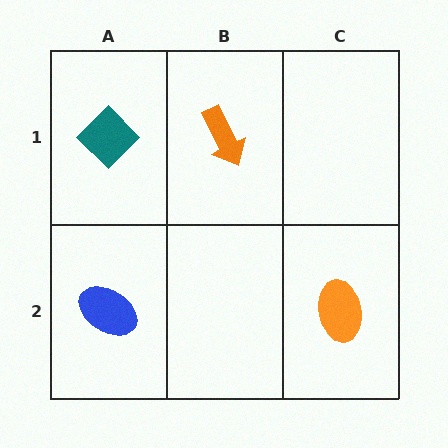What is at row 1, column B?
An orange arrow.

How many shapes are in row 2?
2 shapes.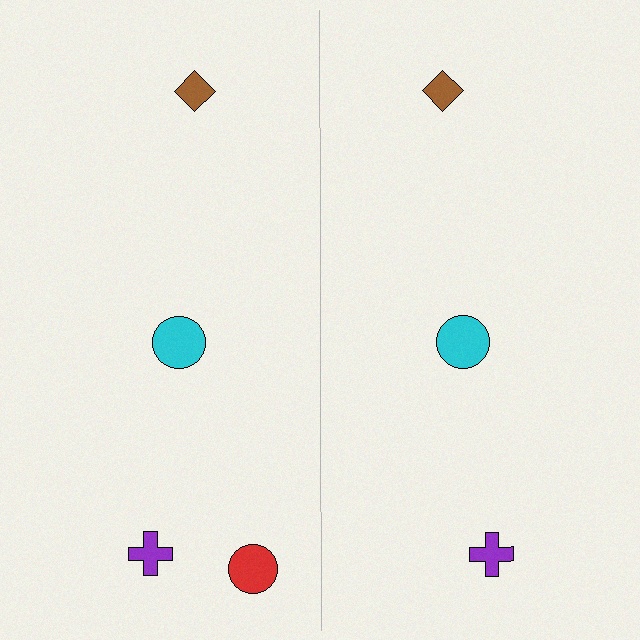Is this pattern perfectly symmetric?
No, the pattern is not perfectly symmetric. A red circle is missing from the right side.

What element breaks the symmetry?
A red circle is missing from the right side.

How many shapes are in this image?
There are 7 shapes in this image.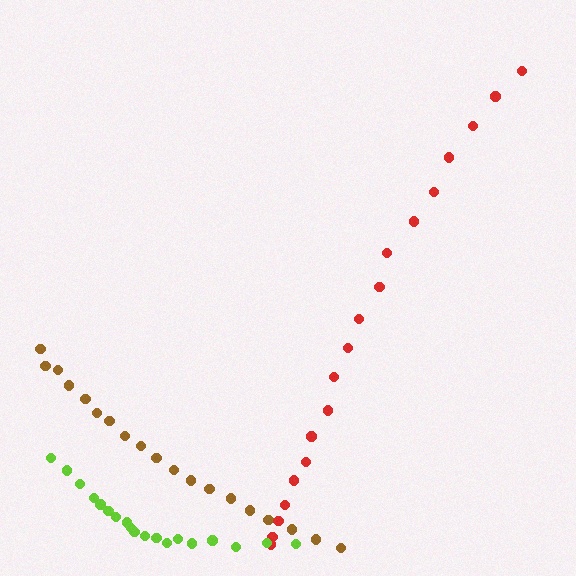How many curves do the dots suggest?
There are 3 distinct paths.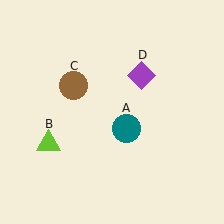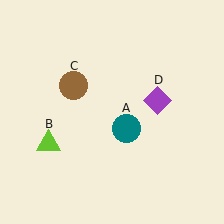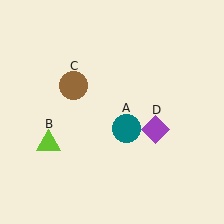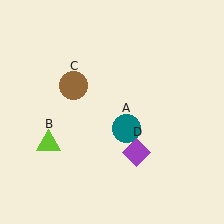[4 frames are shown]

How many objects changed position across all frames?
1 object changed position: purple diamond (object D).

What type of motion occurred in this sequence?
The purple diamond (object D) rotated clockwise around the center of the scene.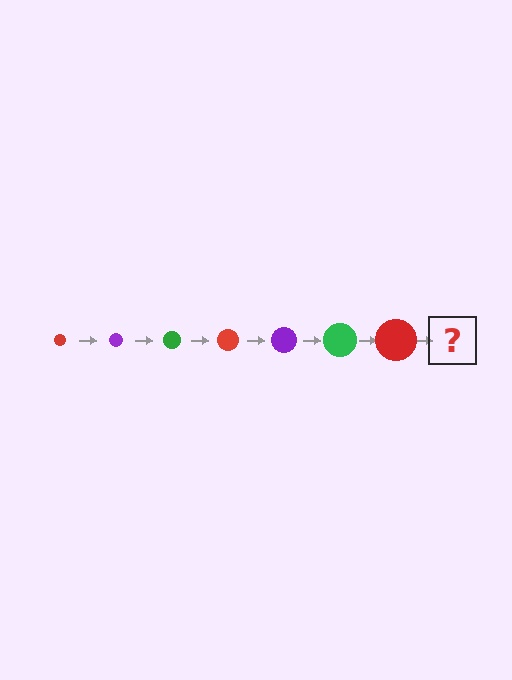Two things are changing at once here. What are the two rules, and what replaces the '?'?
The two rules are that the circle grows larger each step and the color cycles through red, purple, and green. The '?' should be a purple circle, larger than the previous one.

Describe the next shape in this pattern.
It should be a purple circle, larger than the previous one.